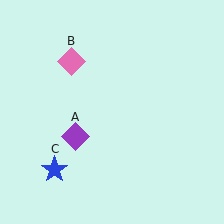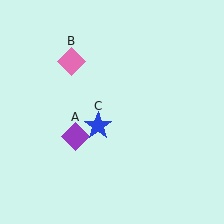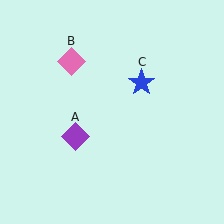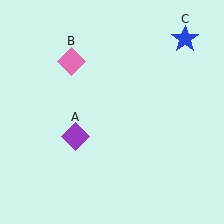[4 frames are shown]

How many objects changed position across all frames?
1 object changed position: blue star (object C).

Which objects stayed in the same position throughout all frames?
Purple diamond (object A) and pink diamond (object B) remained stationary.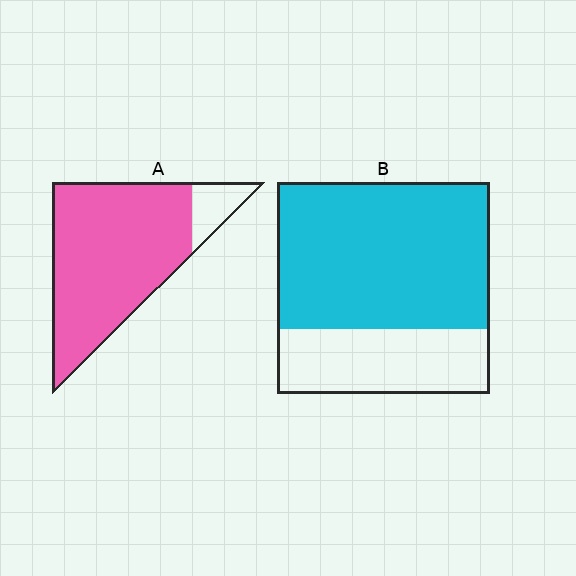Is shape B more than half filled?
Yes.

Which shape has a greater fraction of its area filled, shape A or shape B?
Shape A.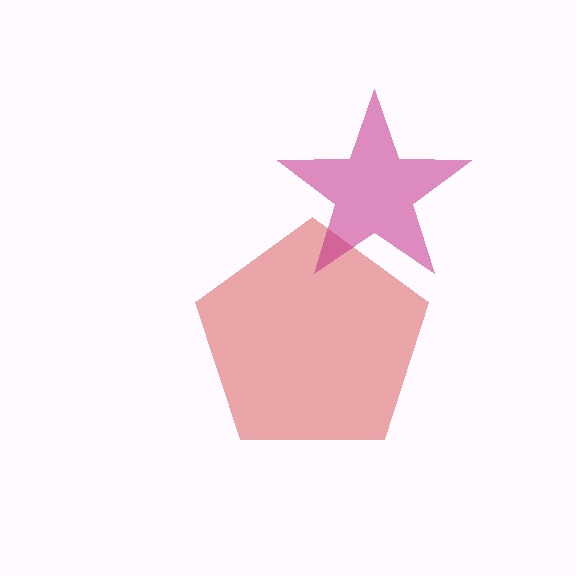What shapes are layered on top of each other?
The layered shapes are: a red pentagon, a magenta star.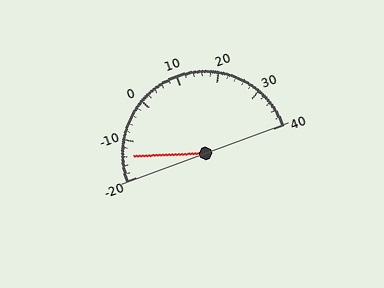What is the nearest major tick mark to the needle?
The nearest major tick mark is -10.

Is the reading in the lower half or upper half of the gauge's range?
The reading is in the lower half of the range (-20 to 40).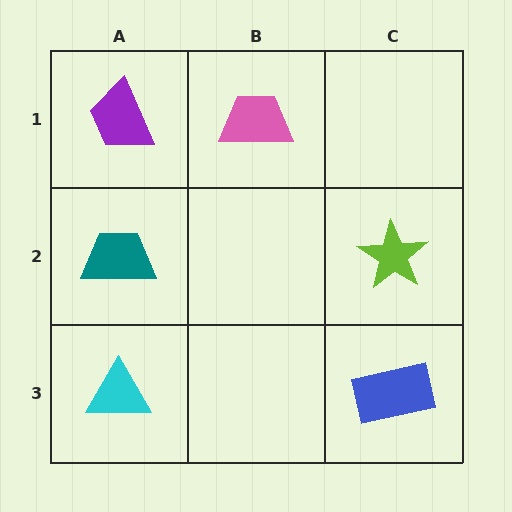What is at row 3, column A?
A cyan triangle.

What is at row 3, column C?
A blue rectangle.